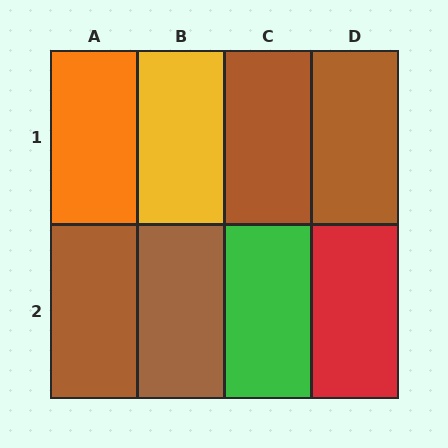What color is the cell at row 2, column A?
Brown.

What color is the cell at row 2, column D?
Red.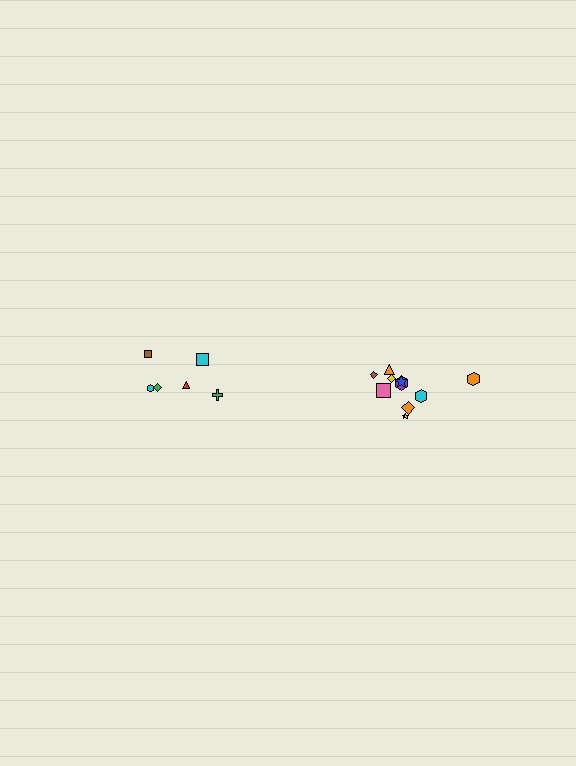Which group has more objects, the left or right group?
The right group.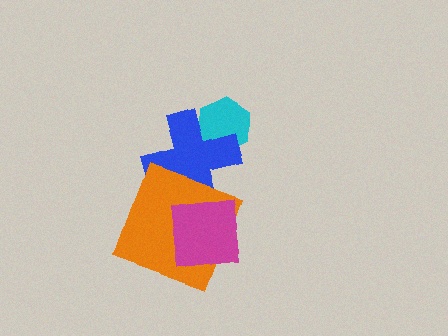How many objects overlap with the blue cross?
2 objects overlap with the blue cross.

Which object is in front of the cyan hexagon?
The blue cross is in front of the cyan hexagon.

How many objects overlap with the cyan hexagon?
1 object overlaps with the cyan hexagon.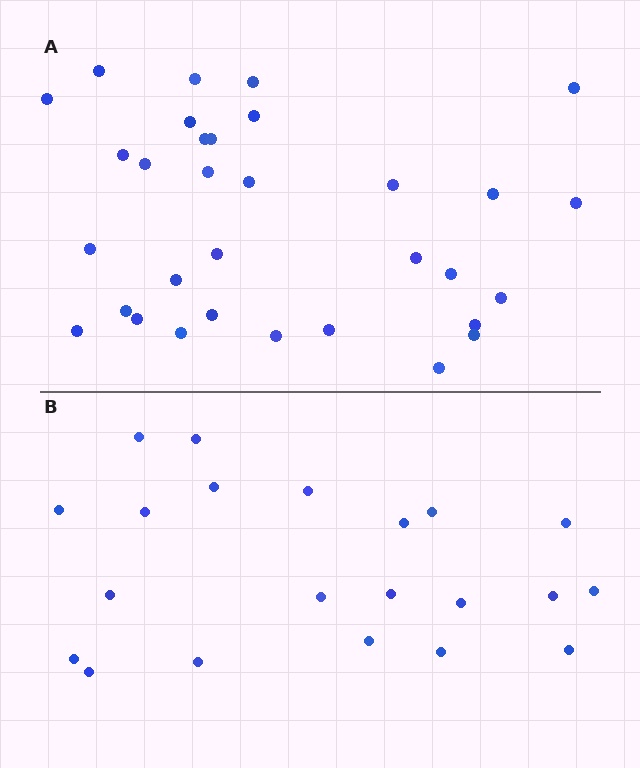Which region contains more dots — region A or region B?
Region A (the top region) has more dots.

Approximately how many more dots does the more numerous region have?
Region A has roughly 12 or so more dots than region B.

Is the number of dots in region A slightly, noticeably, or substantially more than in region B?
Region A has substantially more. The ratio is roughly 1.5 to 1.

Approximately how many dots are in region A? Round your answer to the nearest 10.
About 30 dots. (The exact count is 32, which rounds to 30.)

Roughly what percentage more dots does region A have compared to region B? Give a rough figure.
About 50% more.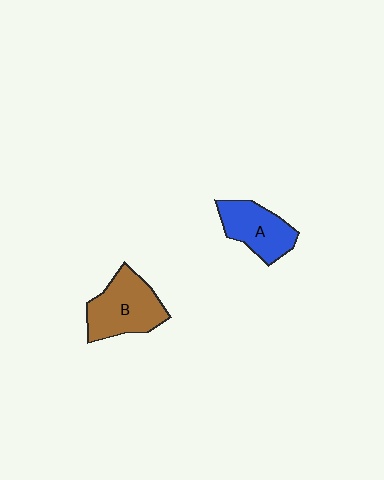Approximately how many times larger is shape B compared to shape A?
Approximately 1.2 times.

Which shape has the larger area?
Shape B (brown).